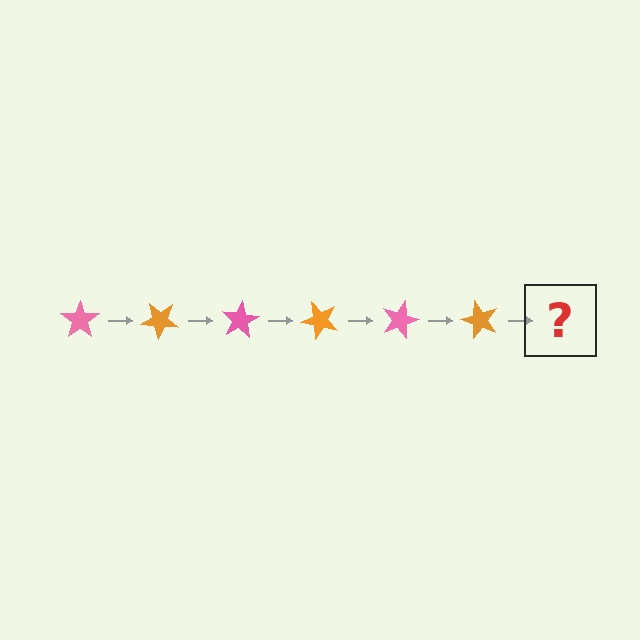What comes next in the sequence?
The next element should be a pink star, rotated 240 degrees from the start.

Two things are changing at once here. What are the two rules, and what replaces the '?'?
The two rules are that it rotates 40 degrees each step and the color cycles through pink and orange. The '?' should be a pink star, rotated 240 degrees from the start.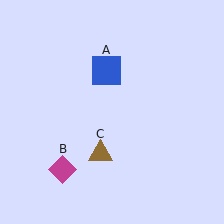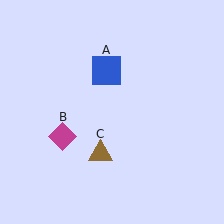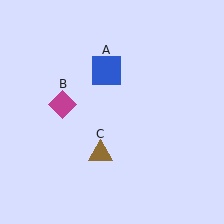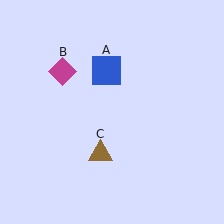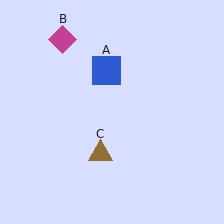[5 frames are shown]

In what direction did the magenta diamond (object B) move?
The magenta diamond (object B) moved up.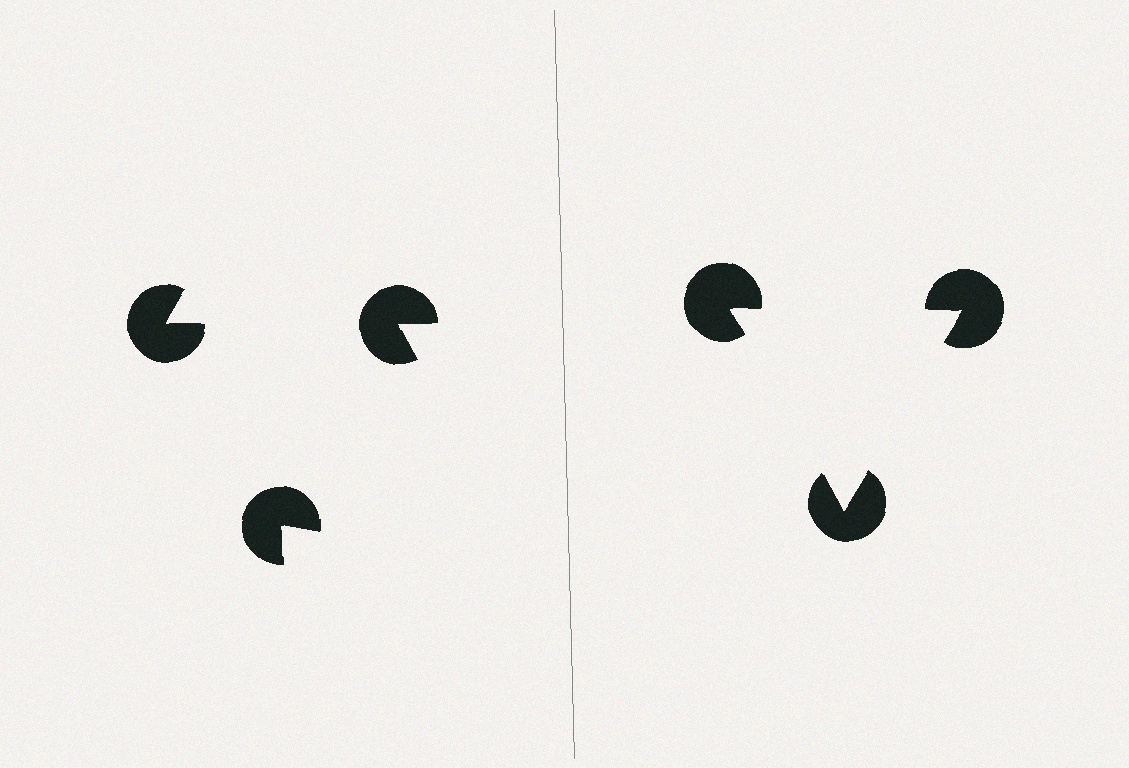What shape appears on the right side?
An illusory triangle.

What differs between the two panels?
The pac-man discs are positioned identically on both sides; only the wedge orientations differ. On the right they align to a triangle; on the left they are misaligned.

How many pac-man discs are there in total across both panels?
6 — 3 on each side.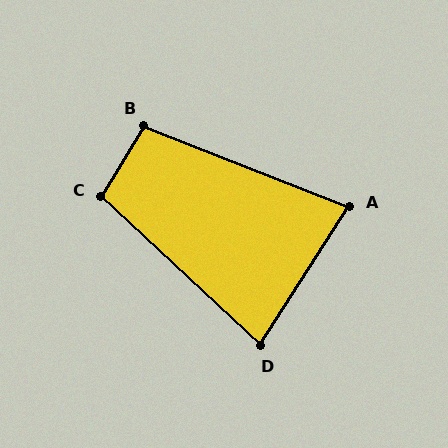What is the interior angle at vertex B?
Approximately 100 degrees (obtuse).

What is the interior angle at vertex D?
Approximately 80 degrees (acute).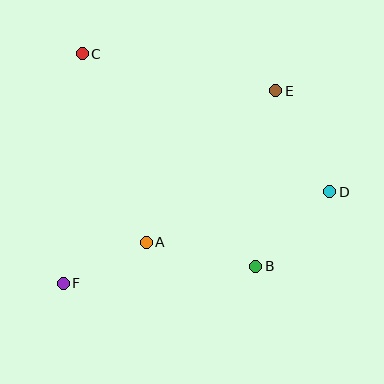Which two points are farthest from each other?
Points E and F are farthest from each other.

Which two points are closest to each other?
Points A and F are closest to each other.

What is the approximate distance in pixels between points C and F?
The distance between C and F is approximately 230 pixels.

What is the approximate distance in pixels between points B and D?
The distance between B and D is approximately 105 pixels.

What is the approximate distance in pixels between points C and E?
The distance between C and E is approximately 197 pixels.